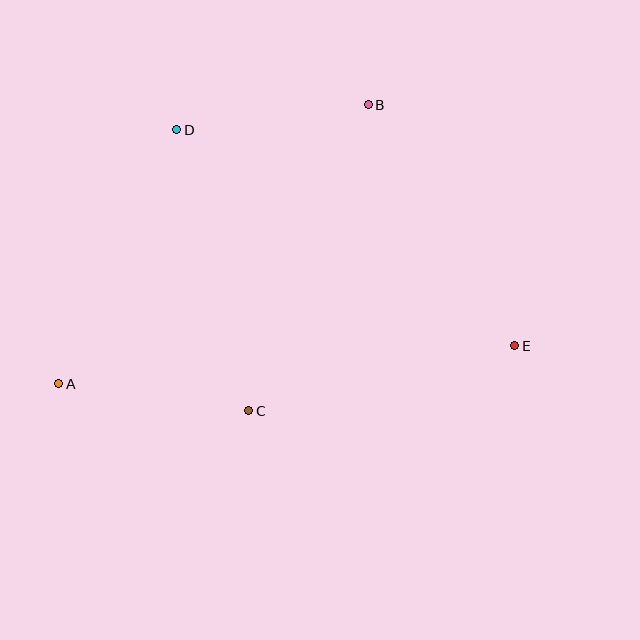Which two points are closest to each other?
Points A and C are closest to each other.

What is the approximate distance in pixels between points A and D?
The distance between A and D is approximately 280 pixels.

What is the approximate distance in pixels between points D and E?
The distance between D and E is approximately 401 pixels.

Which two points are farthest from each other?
Points A and E are farthest from each other.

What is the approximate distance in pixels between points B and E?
The distance between B and E is approximately 282 pixels.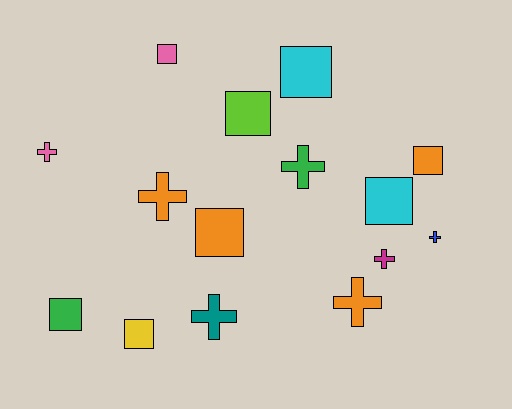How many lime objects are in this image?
There is 1 lime object.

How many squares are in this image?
There are 8 squares.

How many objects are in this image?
There are 15 objects.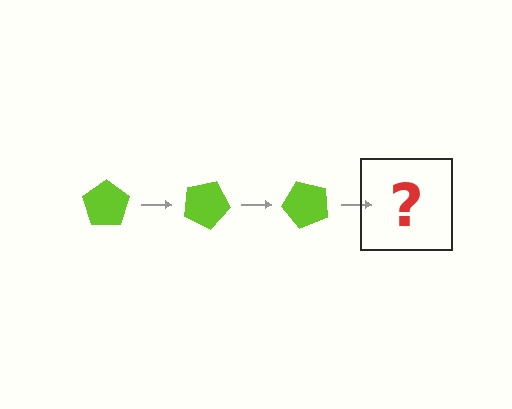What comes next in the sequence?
The next element should be a lime pentagon rotated 75 degrees.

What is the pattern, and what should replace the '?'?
The pattern is that the pentagon rotates 25 degrees each step. The '?' should be a lime pentagon rotated 75 degrees.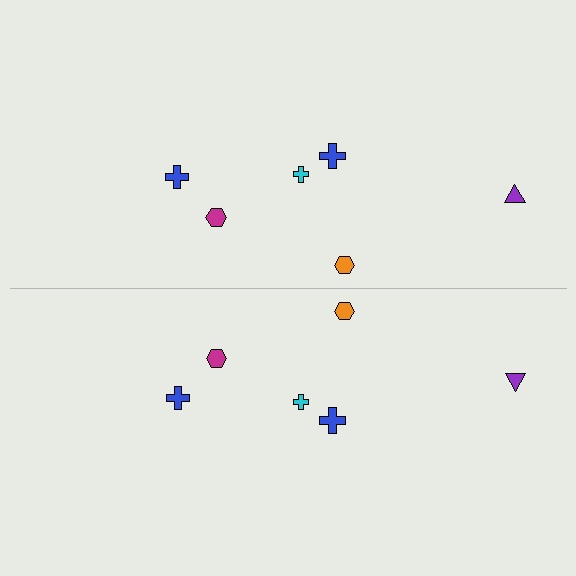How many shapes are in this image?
There are 12 shapes in this image.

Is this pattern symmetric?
Yes, this pattern has bilateral (reflection) symmetry.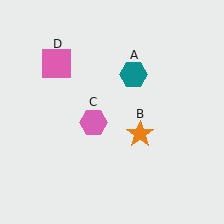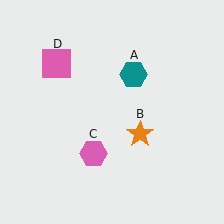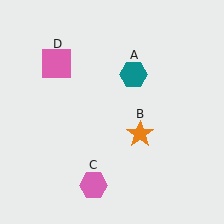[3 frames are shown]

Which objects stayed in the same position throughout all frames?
Teal hexagon (object A) and orange star (object B) and pink square (object D) remained stationary.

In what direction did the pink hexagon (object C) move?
The pink hexagon (object C) moved down.